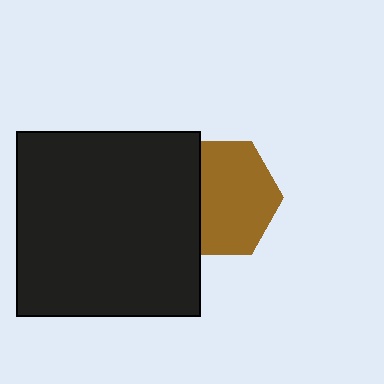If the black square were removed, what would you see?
You would see the complete brown hexagon.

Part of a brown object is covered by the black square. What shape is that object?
It is a hexagon.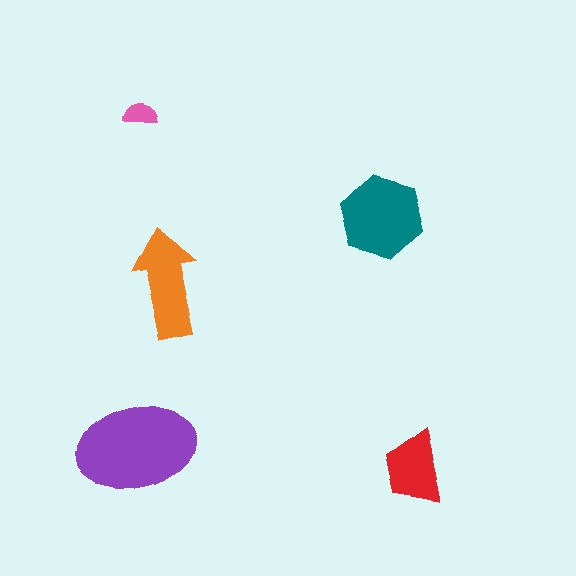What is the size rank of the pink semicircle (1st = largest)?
5th.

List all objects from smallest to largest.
The pink semicircle, the red trapezoid, the orange arrow, the teal hexagon, the purple ellipse.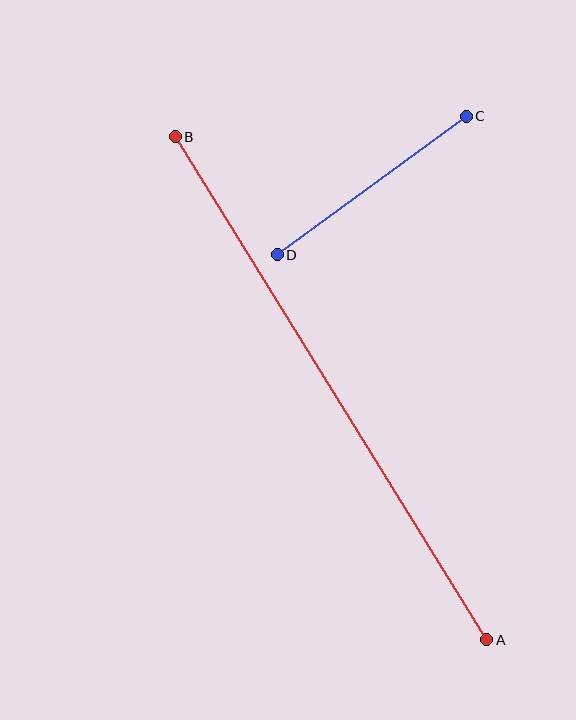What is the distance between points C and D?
The distance is approximately 235 pixels.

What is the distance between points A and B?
The distance is approximately 592 pixels.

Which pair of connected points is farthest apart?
Points A and B are farthest apart.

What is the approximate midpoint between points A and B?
The midpoint is at approximately (331, 388) pixels.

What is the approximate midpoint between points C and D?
The midpoint is at approximately (372, 185) pixels.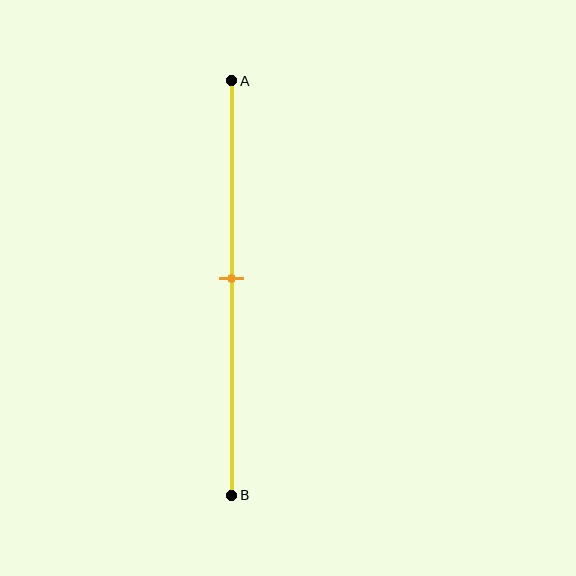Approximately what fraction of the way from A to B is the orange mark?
The orange mark is approximately 50% of the way from A to B.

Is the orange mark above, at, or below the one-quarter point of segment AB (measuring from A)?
The orange mark is below the one-quarter point of segment AB.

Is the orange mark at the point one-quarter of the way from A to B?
No, the mark is at about 50% from A, not at the 25% one-quarter point.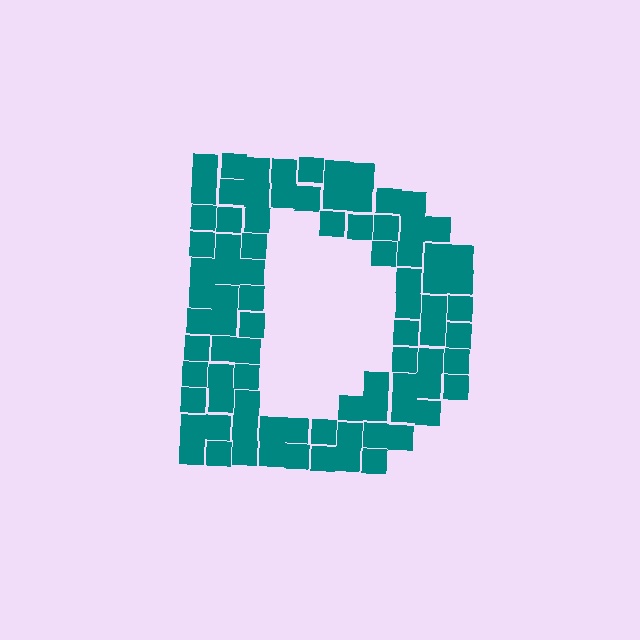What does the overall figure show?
The overall figure shows the letter D.